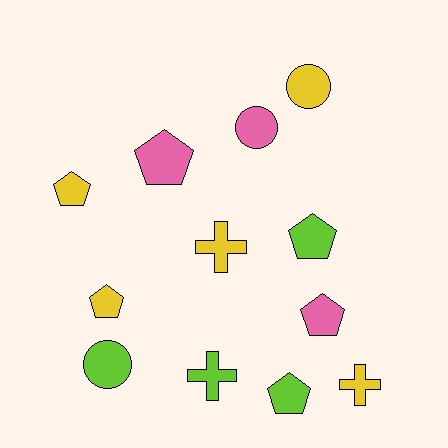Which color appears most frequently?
Yellow, with 5 objects.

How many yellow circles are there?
There is 1 yellow circle.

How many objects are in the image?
There are 12 objects.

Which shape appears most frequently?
Pentagon, with 6 objects.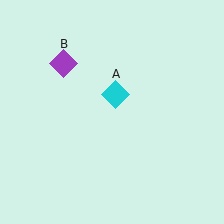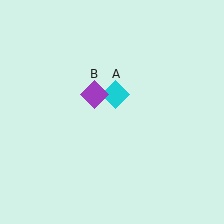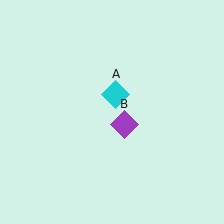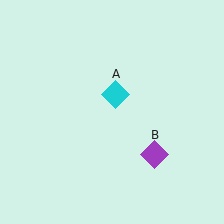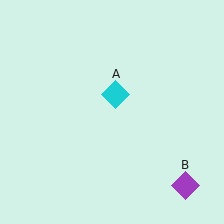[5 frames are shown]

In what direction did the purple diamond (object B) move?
The purple diamond (object B) moved down and to the right.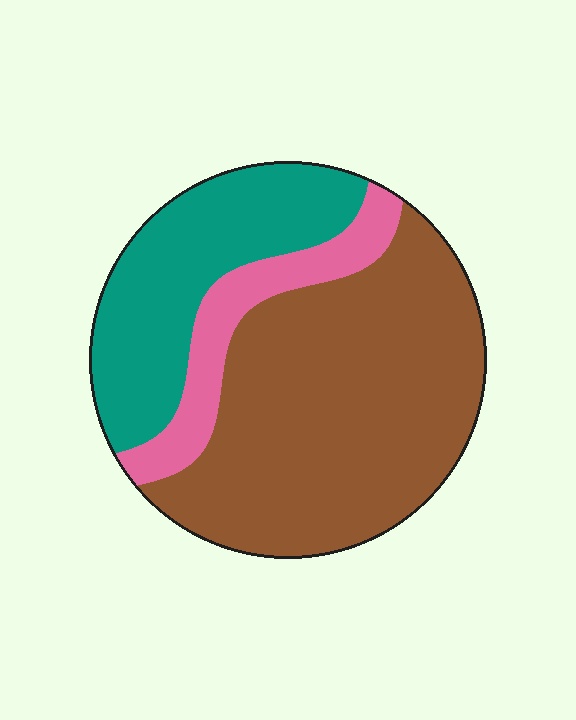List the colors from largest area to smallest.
From largest to smallest: brown, teal, pink.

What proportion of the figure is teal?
Teal takes up about one quarter (1/4) of the figure.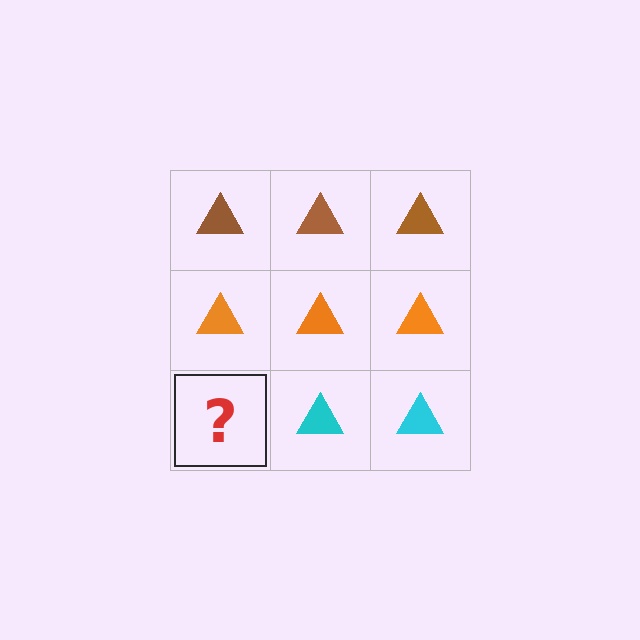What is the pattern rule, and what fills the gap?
The rule is that each row has a consistent color. The gap should be filled with a cyan triangle.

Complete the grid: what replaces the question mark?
The question mark should be replaced with a cyan triangle.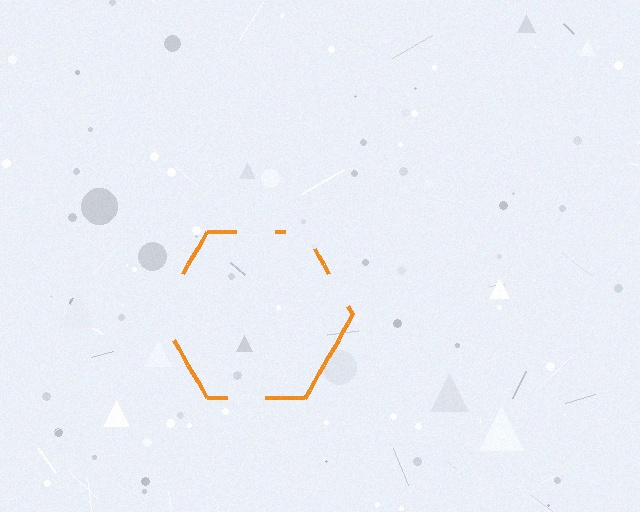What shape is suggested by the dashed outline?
The dashed outline suggests a hexagon.